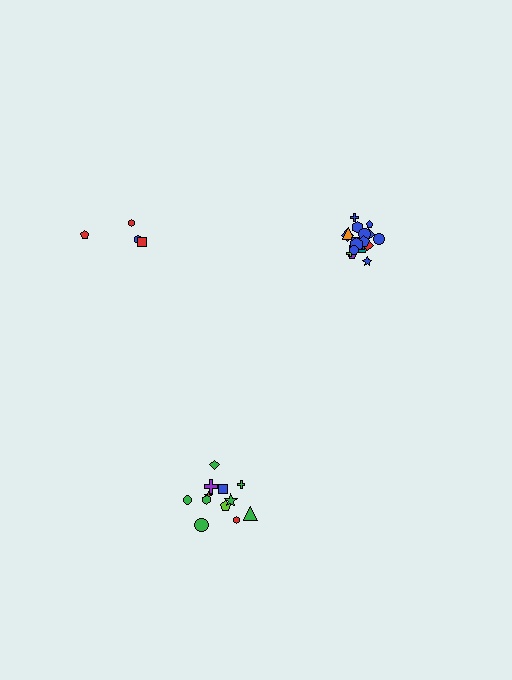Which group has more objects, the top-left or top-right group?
The top-right group.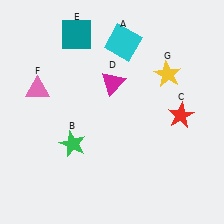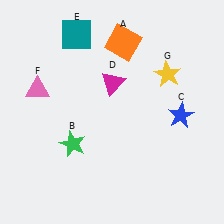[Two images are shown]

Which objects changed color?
A changed from cyan to orange. C changed from red to blue.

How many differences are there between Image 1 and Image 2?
There are 2 differences between the two images.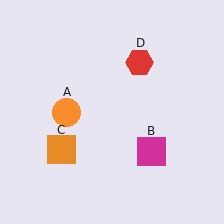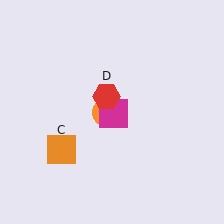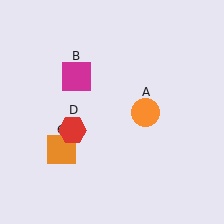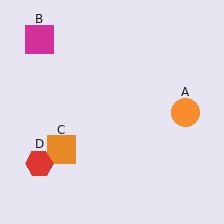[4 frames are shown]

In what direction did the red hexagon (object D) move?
The red hexagon (object D) moved down and to the left.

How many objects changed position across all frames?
3 objects changed position: orange circle (object A), magenta square (object B), red hexagon (object D).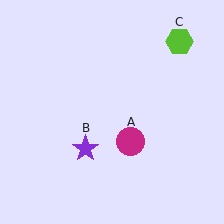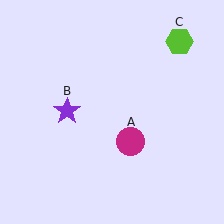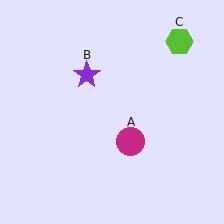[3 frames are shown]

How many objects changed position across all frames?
1 object changed position: purple star (object B).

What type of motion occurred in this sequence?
The purple star (object B) rotated clockwise around the center of the scene.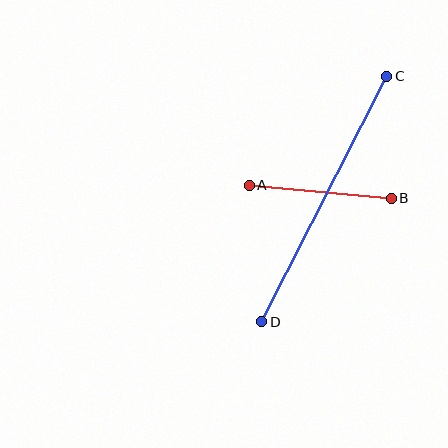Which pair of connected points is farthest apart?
Points C and D are farthest apart.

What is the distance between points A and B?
The distance is approximately 142 pixels.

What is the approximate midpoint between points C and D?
The midpoint is at approximately (324, 199) pixels.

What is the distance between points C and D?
The distance is approximately 276 pixels.